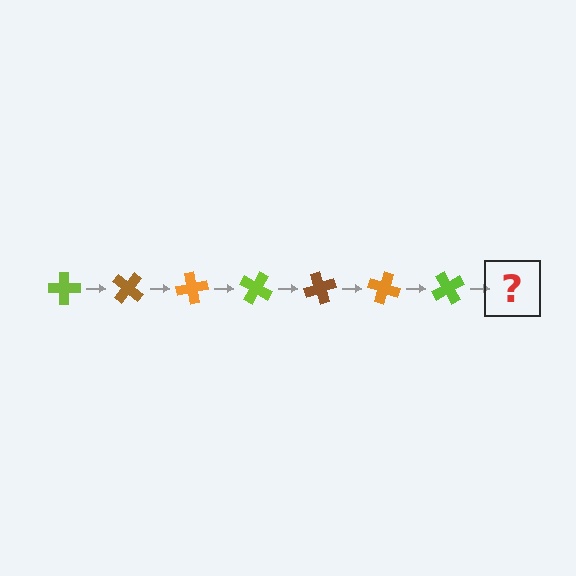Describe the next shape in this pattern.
It should be a brown cross, rotated 280 degrees from the start.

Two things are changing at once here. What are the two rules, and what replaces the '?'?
The two rules are that it rotates 40 degrees each step and the color cycles through lime, brown, and orange. The '?' should be a brown cross, rotated 280 degrees from the start.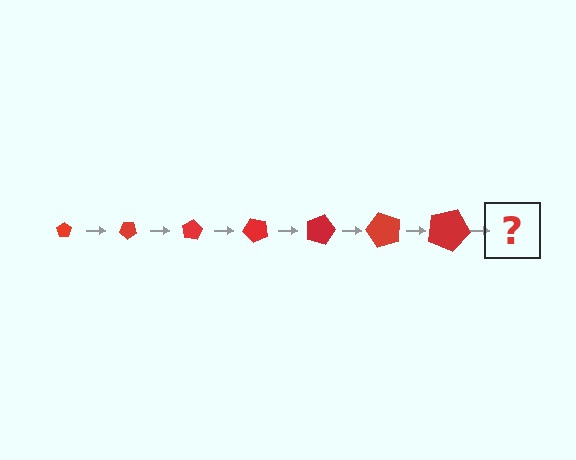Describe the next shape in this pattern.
It should be a pentagon, larger than the previous one and rotated 280 degrees from the start.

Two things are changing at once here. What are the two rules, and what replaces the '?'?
The two rules are that the pentagon grows larger each step and it rotates 40 degrees each step. The '?' should be a pentagon, larger than the previous one and rotated 280 degrees from the start.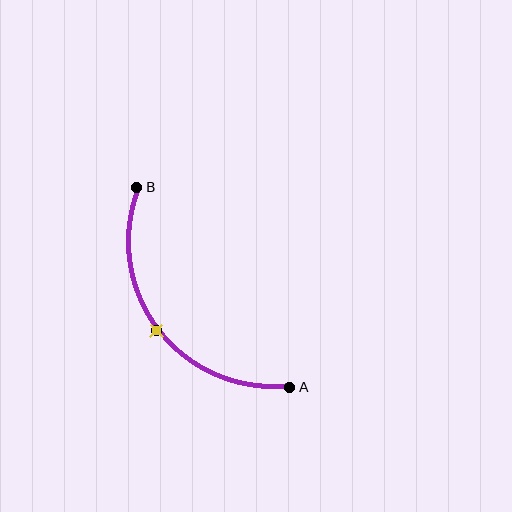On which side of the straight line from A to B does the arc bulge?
The arc bulges below and to the left of the straight line connecting A and B.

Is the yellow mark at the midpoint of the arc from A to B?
Yes. The yellow mark lies on the arc at equal arc-length from both A and B — it is the arc midpoint.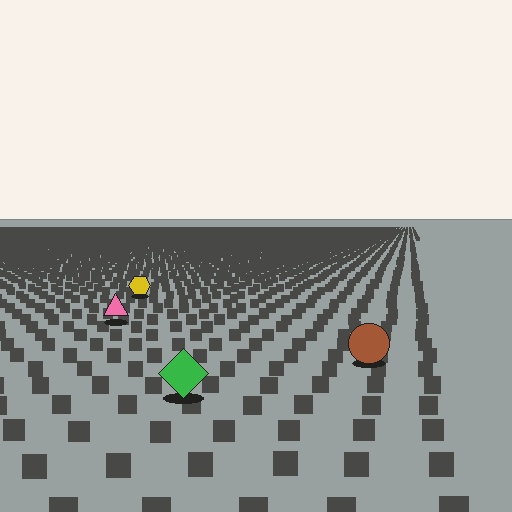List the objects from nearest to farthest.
From nearest to farthest: the green diamond, the brown circle, the pink triangle, the yellow hexagon.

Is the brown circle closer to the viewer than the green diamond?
No. The green diamond is closer — you can tell from the texture gradient: the ground texture is coarser near it.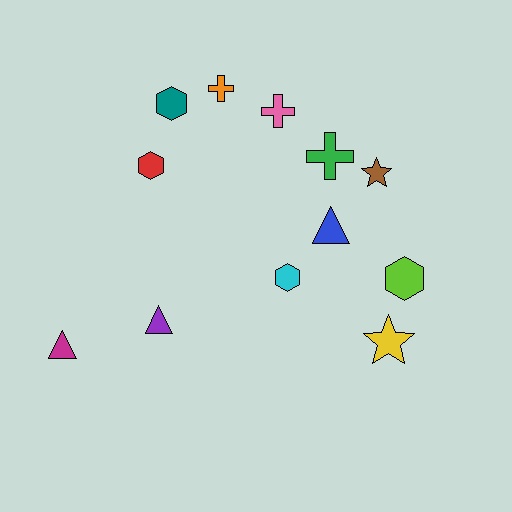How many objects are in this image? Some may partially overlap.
There are 12 objects.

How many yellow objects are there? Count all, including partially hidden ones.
There is 1 yellow object.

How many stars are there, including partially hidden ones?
There are 2 stars.